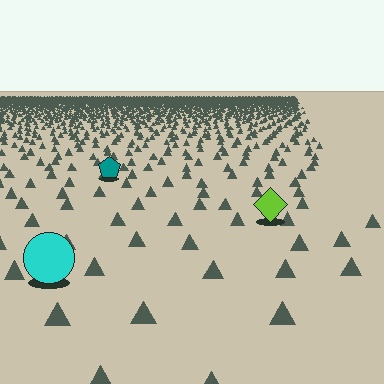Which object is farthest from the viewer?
The teal pentagon is farthest from the viewer. It appears smaller and the ground texture around it is denser.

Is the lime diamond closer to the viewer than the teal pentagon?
Yes. The lime diamond is closer — you can tell from the texture gradient: the ground texture is coarser near it.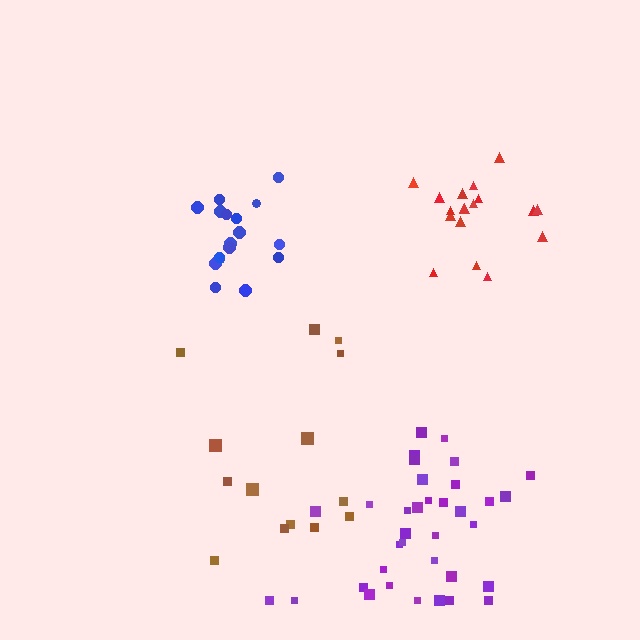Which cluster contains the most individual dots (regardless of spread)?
Purple (35).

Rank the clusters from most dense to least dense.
red, blue, purple, brown.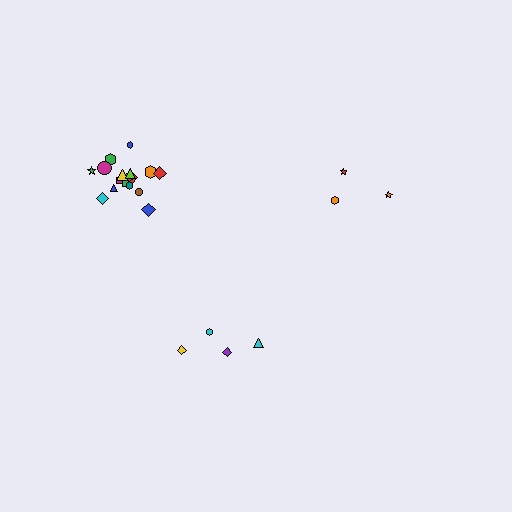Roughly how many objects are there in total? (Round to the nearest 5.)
Roughly 25 objects in total.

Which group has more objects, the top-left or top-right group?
The top-left group.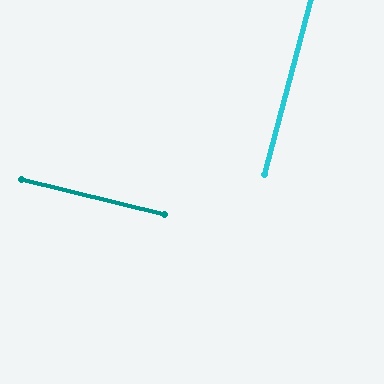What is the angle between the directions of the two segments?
Approximately 89 degrees.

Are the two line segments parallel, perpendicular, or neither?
Perpendicular — they meet at approximately 89°.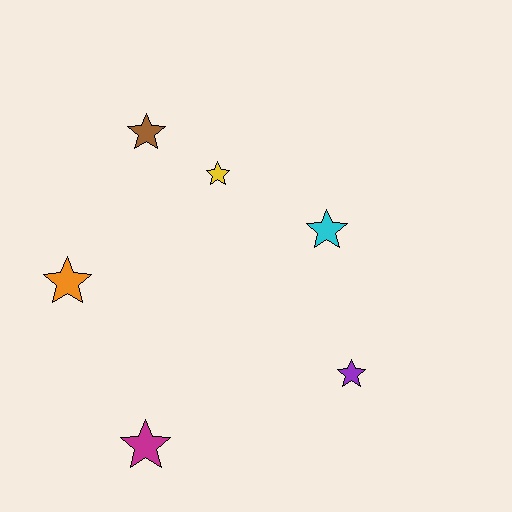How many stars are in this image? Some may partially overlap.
There are 6 stars.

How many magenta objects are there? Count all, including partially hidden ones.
There is 1 magenta object.